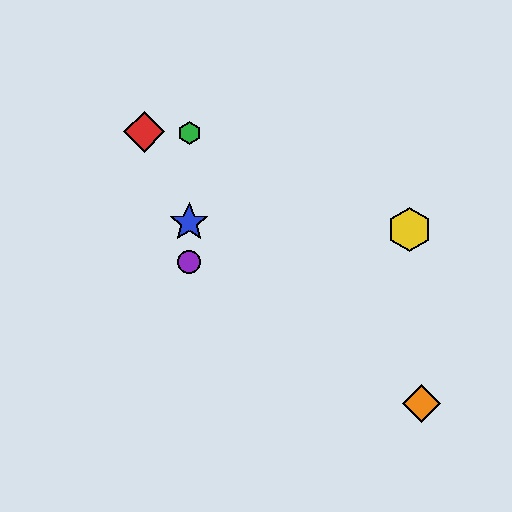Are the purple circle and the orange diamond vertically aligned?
No, the purple circle is at x≈189 and the orange diamond is at x≈422.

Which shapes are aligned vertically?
The blue star, the green hexagon, the purple circle are aligned vertically.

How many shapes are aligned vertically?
3 shapes (the blue star, the green hexagon, the purple circle) are aligned vertically.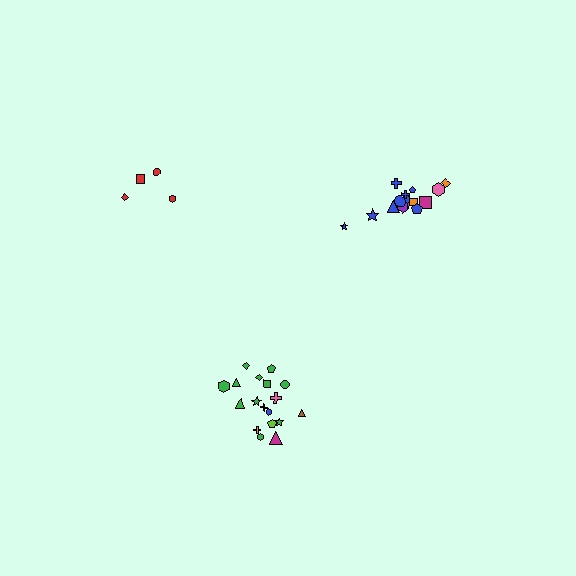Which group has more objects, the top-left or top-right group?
The top-right group.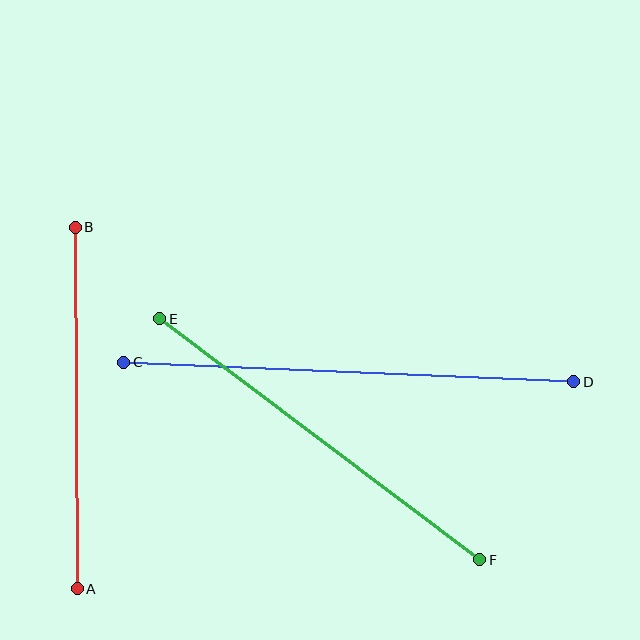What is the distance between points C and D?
The distance is approximately 450 pixels.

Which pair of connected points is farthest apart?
Points C and D are farthest apart.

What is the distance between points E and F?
The distance is approximately 401 pixels.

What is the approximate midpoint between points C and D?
The midpoint is at approximately (349, 372) pixels.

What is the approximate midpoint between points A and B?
The midpoint is at approximately (76, 408) pixels.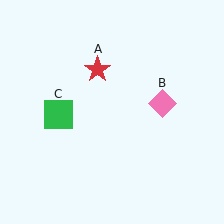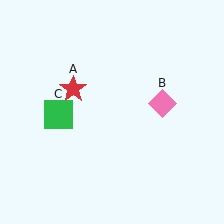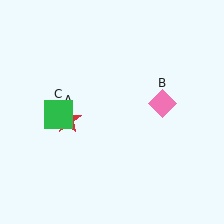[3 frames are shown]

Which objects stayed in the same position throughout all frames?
Pink diamond (object B) and green square (object C) remained stationary.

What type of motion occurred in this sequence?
The red star (object A) rotated counterclockwise around the center of the scene.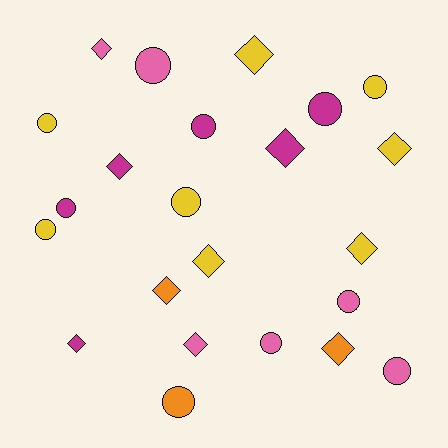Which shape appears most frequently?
Circle, with 12 objects.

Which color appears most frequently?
Yellow, with 8 objects.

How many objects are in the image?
There are 23 objects.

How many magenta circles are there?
There are 3 magenta circles.